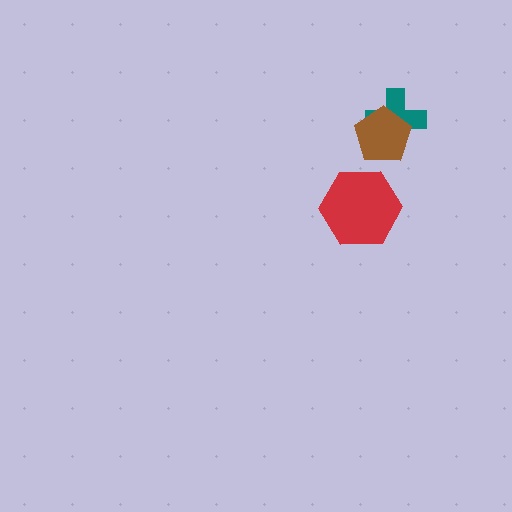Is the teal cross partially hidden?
Yes, it is partially covered by another shape.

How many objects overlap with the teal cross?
1 object overlaps with the teal cross.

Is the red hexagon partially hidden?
No, no other shape covers it.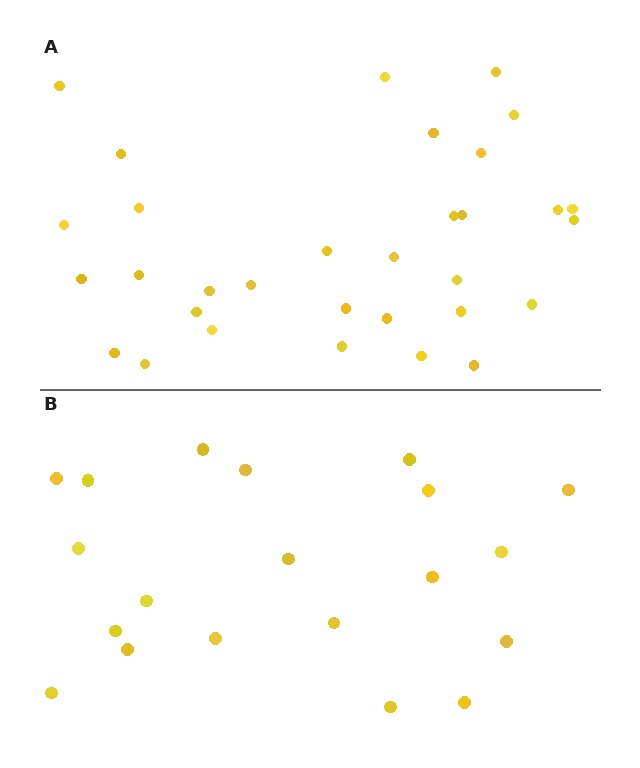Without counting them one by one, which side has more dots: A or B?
Region A (the top region) has more dots.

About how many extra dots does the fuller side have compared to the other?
Region A has roughly 12 or so more dots than region B.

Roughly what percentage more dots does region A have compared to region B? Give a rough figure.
About 60% more.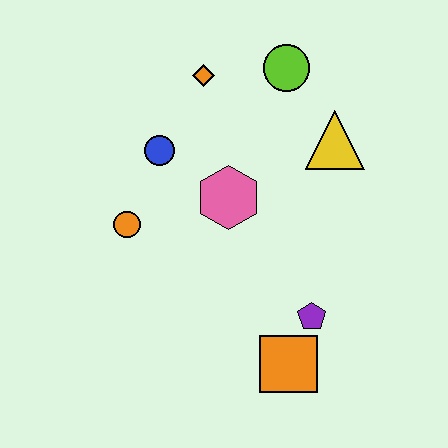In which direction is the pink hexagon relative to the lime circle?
The pink hexagon is below the lime circle.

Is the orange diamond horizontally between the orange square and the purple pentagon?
No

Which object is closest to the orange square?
The purple pentagon is closest to the orange square.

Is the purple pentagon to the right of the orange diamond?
Yes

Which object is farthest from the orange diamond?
The orange square is farthest from the orange diamond.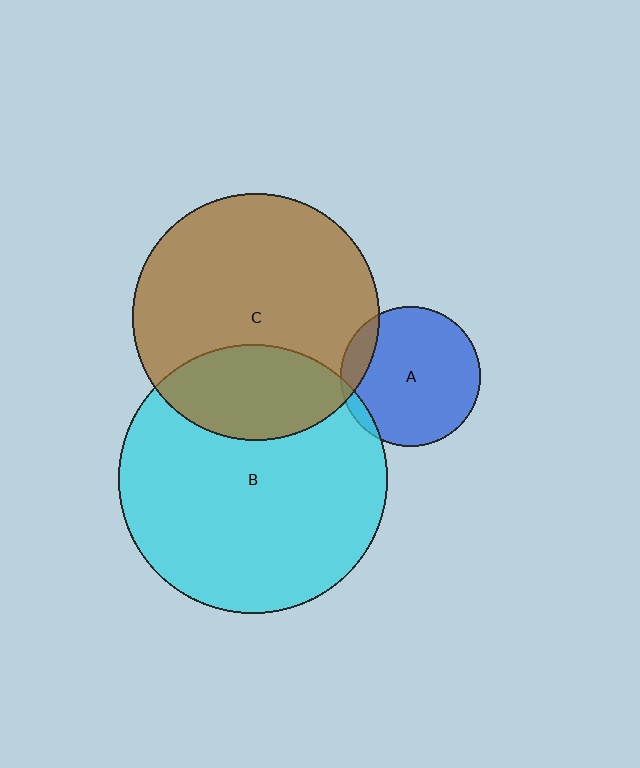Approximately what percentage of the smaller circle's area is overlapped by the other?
Approximately 5%.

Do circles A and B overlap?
Yes.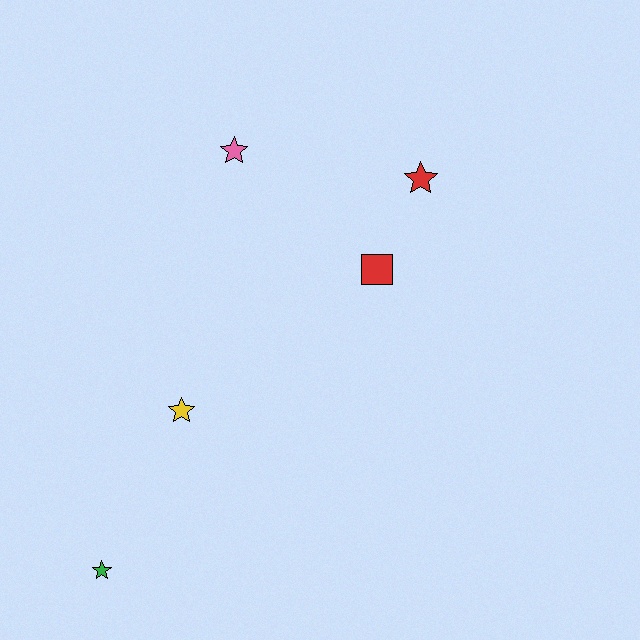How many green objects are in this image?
There is 1 green object.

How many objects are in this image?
There are 5 objects.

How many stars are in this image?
There are 4 stars.